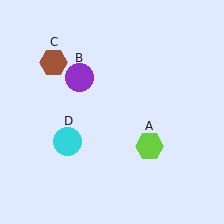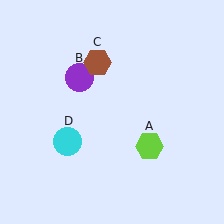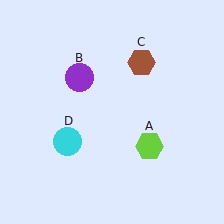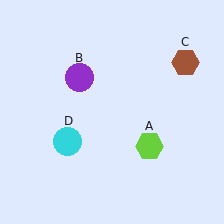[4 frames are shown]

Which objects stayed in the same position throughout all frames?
Lime hexagon (object A) and purple circle (object B) and cyan circle (object D) remained stationary.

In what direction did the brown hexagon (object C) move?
The brown hexagon (object C) moved right.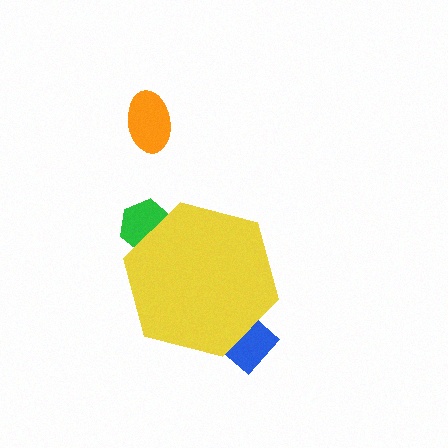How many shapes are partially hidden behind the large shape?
2 shapes are partially hidden.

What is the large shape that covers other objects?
A yellow hexagon.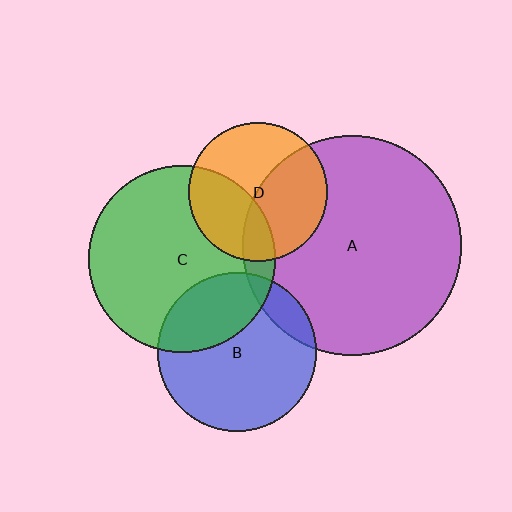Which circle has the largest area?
Circle A (purple).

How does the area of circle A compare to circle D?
Approximately 2.5 times.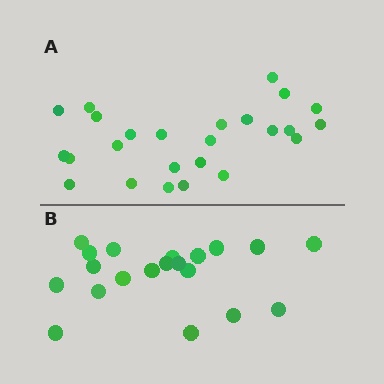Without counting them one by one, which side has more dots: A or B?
Region A (the top region) has more dots.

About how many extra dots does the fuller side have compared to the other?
Region A has about 5 more dots than region B.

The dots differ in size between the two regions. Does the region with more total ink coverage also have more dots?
No. Region B has more total ink coverage because its dots are larger, but region A actually contains more individual dots. Total area can be misleading — the number of items is what matters here.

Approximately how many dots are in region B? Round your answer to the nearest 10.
About 20 dots.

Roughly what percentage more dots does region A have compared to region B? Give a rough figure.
About 25% more.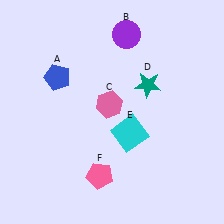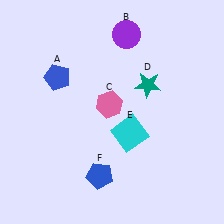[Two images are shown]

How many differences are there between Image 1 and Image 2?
There is 1 difference between the two images.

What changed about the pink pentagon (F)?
In Image 1, F is pink. In Image 2, it changed to blue.